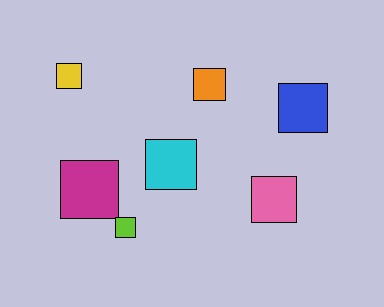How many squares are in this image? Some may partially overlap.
There are 7 squares.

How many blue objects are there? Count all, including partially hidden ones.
There is 1 blue object.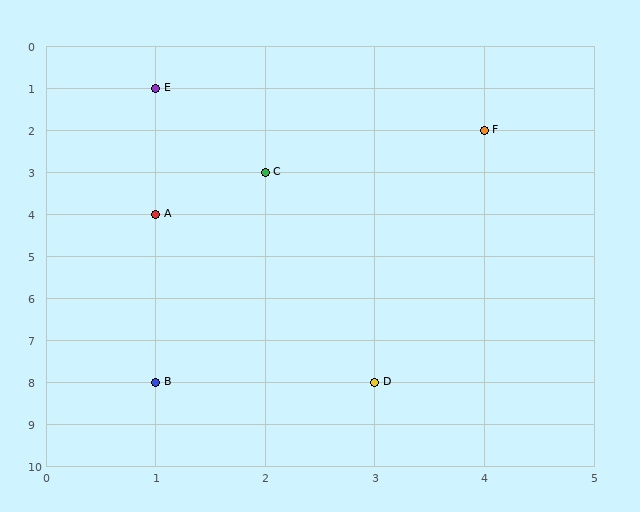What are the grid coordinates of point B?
Point B is at grid coordinates (1, 8).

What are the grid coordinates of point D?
Point D is at grid coordinates (3, 8).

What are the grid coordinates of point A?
Point A is at grid coordinates (1, 4).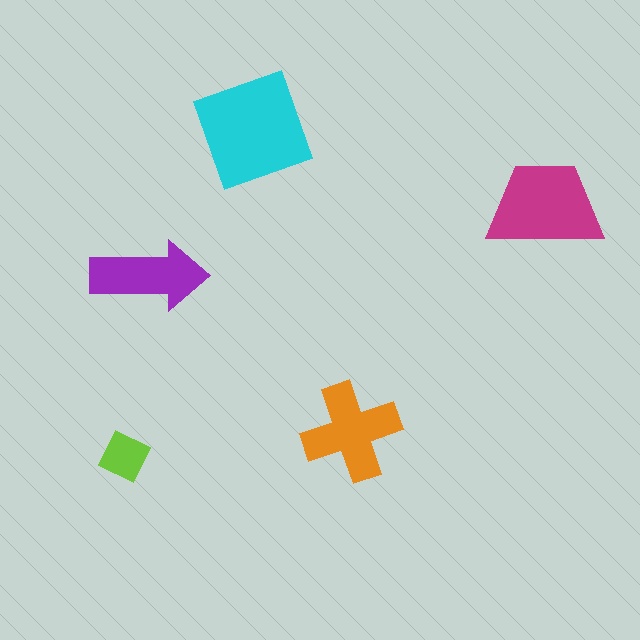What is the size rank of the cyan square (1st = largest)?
1st.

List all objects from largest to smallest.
The cyan square, the magenta trapezoid, the orange cross, the purple arrow, the lime diamond.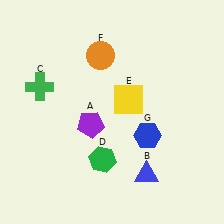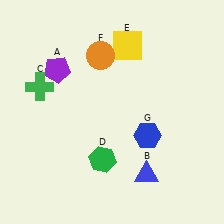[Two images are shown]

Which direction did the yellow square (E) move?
The yellow square (E) moved up.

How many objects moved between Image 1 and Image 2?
2 objects moved between the two images.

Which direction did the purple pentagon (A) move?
The purple pentagon (A) moved up.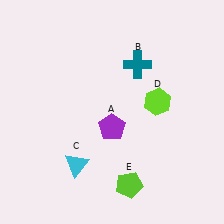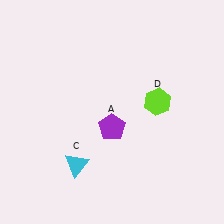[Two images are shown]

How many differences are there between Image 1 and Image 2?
There are 2 differences between the two images.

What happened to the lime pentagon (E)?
The lime pentagon (E) was removed in Image 2. It was in the bottom-right area of Image 1.